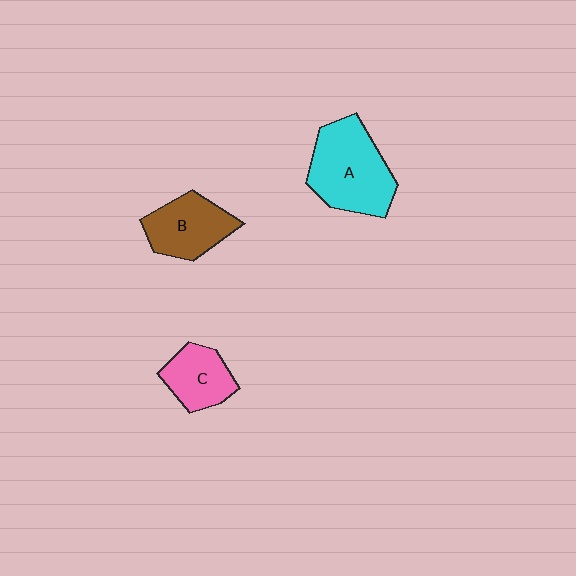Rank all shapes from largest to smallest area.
From largest to smallest: A (cyan), B (brown), C (pink).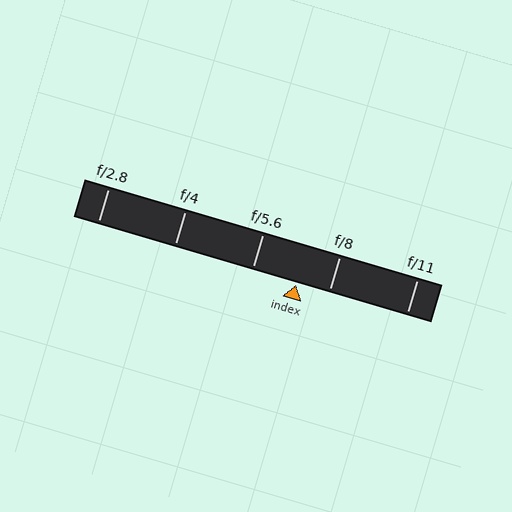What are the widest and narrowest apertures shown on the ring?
The widest aperture shown is f/2.8 and the narrowest is f/11.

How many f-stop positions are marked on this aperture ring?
There are 5 f-stop positions marked.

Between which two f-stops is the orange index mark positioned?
The index mark is between f/5.6 and f/8.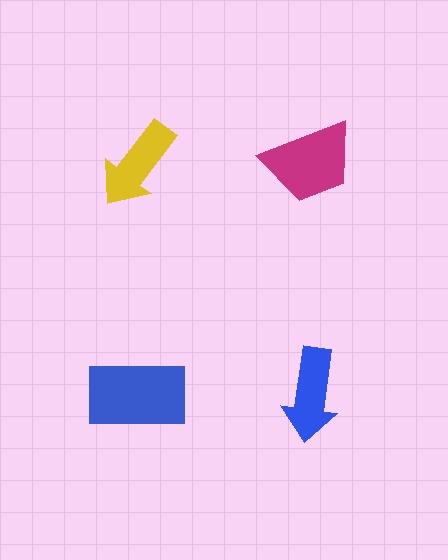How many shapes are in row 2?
2 shapes.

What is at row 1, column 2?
A magenta trapezoid.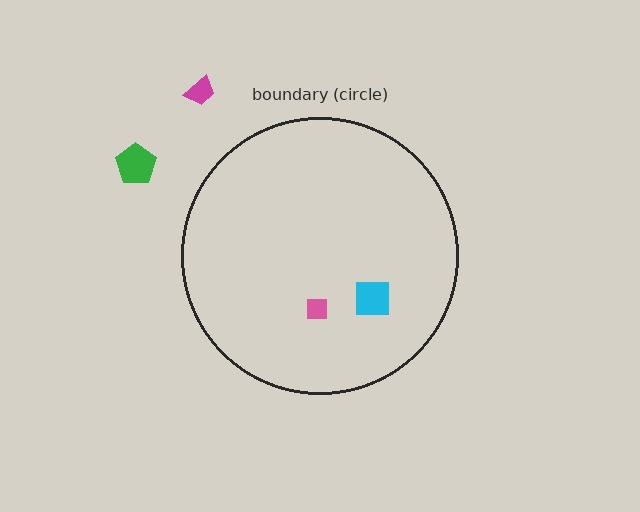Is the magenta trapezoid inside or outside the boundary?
Outside.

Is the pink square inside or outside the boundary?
Inside.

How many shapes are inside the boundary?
2 inside, 2 outside.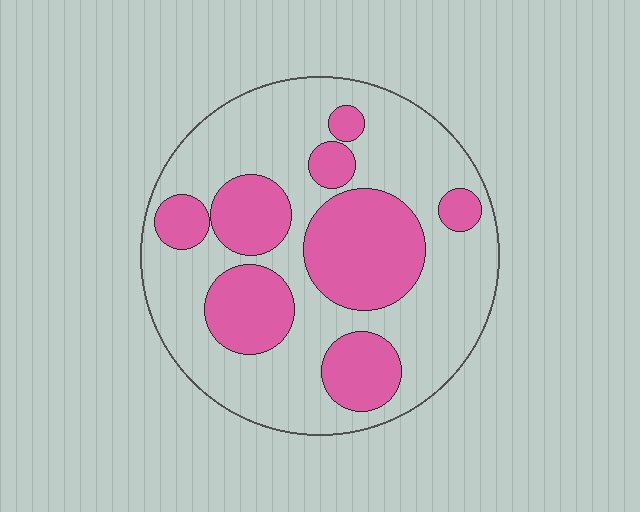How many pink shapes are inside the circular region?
8.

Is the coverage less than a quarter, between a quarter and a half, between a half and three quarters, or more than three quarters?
Between a quarter and a half.